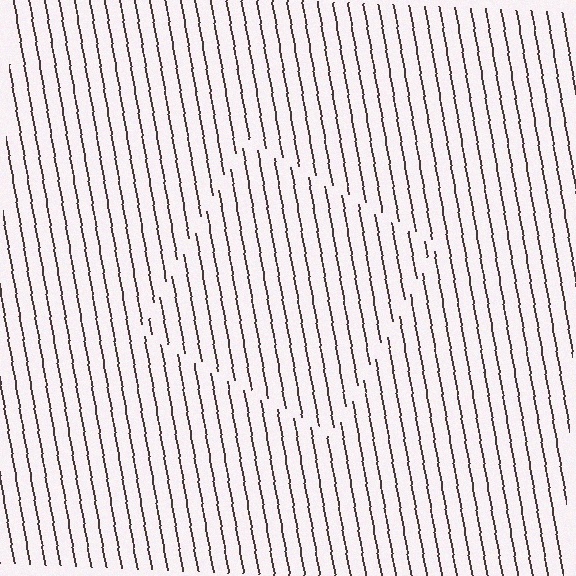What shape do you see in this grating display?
An illusory square. The interior of the shape contains the same grating, shifted by half a period — the contour is defined by the phase discontinuity where line-ends from the inner and outer gratings abut.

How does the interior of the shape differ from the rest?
The interior of the shape contains the same grating, shifted by half a period — the contour is defined by the phase discontinuity where line-ends from the inner and outer gratings abut.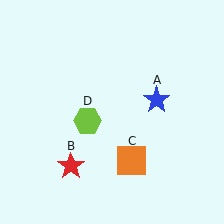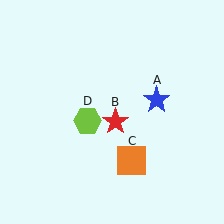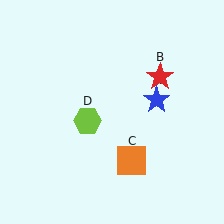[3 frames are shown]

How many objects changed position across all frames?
1 object changed position: red star (object B).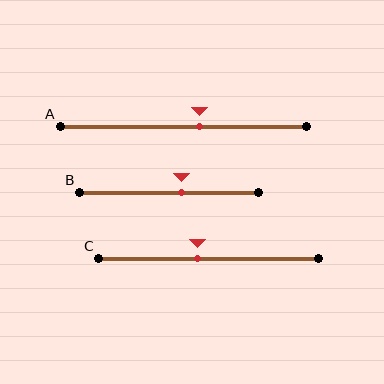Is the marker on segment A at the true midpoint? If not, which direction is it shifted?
No, the marker on segment A is shifted to the right by about 7% of the segment length.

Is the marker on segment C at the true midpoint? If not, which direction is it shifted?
No, the marker on segment C is shifted to the left by about 5% of the segment length.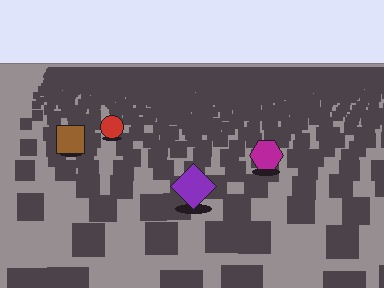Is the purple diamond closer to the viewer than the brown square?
Yes. The purple diamond is closer — you can tell from the texture gradient: the ground texture is coarser near it.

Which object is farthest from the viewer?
The red circle is farthest from the viewer. It appears smaller and the ground texture around it is denser.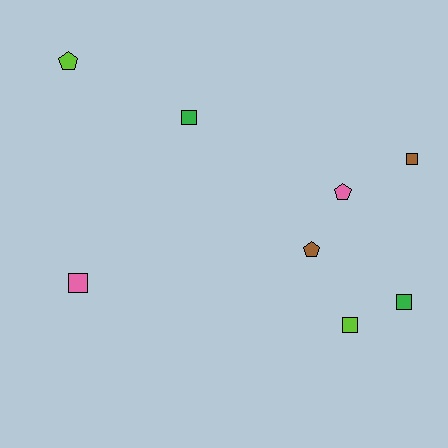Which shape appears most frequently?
Square, with 5 objects.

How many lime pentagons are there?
There is 1 lime pentagon.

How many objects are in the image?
There are 8 objects.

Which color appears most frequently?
Green, with 2 objects.